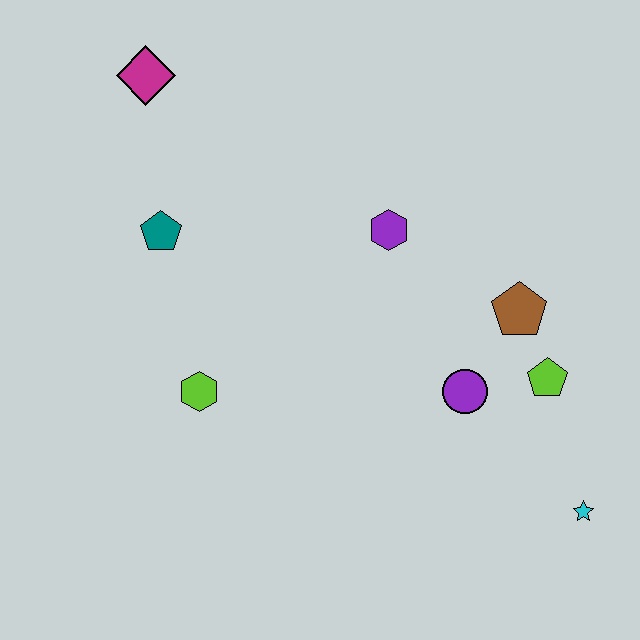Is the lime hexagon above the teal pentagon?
No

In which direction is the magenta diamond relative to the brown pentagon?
The magenta diamond is to the left of the brown pentagon.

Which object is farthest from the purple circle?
The magenta diamond is farthest from the purple circle.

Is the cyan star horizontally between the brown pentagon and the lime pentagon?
No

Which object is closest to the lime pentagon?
The brown pentagon is closest to the lime pentagon.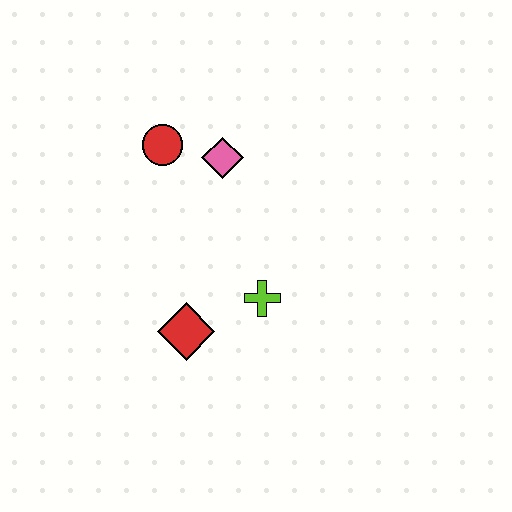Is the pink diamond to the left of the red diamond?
No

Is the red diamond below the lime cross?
Yes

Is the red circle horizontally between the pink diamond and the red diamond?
No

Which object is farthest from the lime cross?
The red circle is farthest from the lime cross.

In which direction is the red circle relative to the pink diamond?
The red circle is to the left of the pink diamond.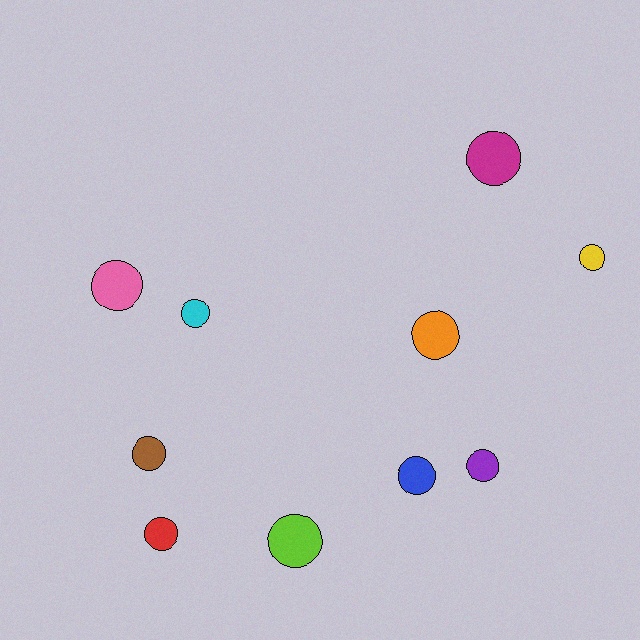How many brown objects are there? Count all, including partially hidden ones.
There is 1 brown object.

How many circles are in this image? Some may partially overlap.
There are 10 circles.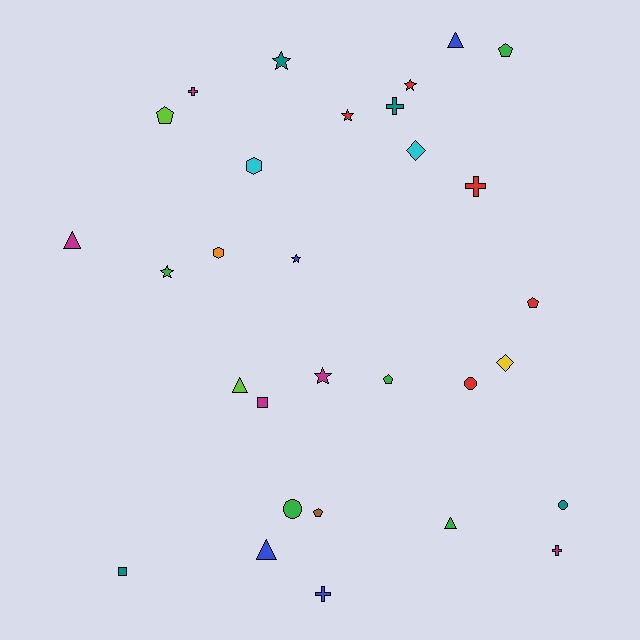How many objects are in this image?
There are 30 objects.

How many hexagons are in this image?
There are 2 hexagons.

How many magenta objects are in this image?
There are 5 magenta objects.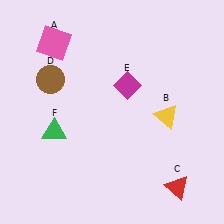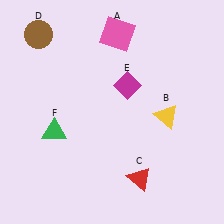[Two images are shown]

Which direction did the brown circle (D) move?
The brown circle (D) moved up.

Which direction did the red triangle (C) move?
The red triangle (C) moved left.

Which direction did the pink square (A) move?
The pink square (A) moved right.